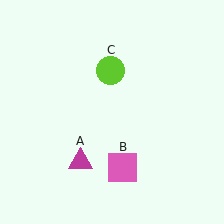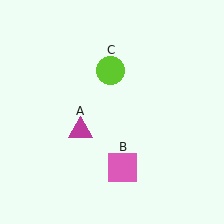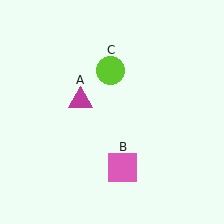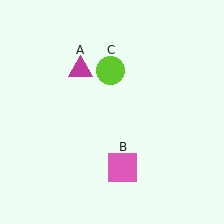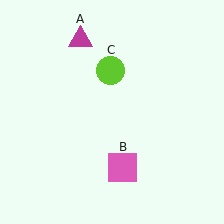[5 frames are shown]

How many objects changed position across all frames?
1 object changed position: magenta triangle (object A).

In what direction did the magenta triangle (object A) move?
The magenta triangle (object A) moved up.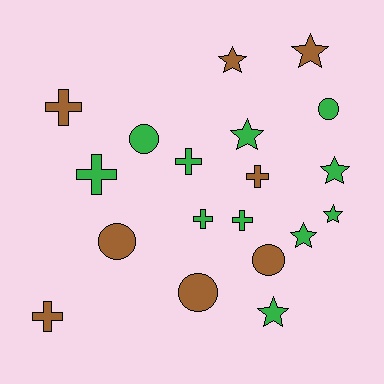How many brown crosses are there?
There are 3 brown crosses.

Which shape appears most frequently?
Star, with 7 objects.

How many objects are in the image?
There are 19 objects.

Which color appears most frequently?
Green, with 11 objects.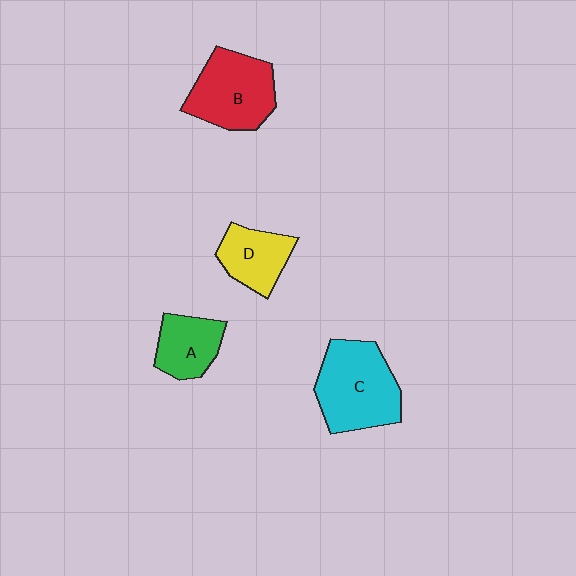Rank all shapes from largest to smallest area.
From largest to smallest: C (cyan), B (red), D (yellow), A (green).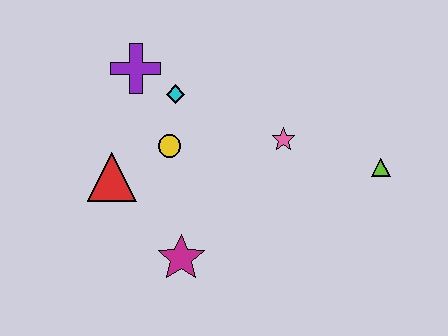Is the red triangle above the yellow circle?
No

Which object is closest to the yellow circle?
The cyan diamond is closest to the yellow circle.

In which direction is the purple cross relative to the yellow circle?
The purple cross is above the yellow circle.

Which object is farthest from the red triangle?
The lime triangle is farthest from the red triangle.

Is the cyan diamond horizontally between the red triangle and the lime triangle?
Yes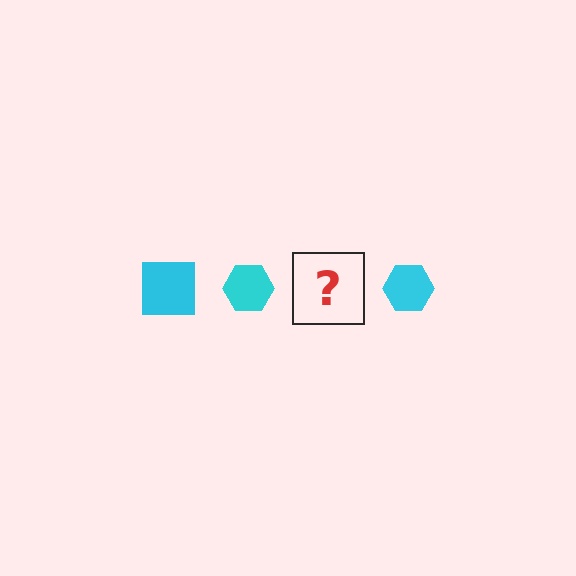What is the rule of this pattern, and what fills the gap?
The rule is that the pattern cycles through square, hexagon shapes in cyan. The gap should be filled with a cyan square.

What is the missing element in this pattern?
The missing element is a cyan square.